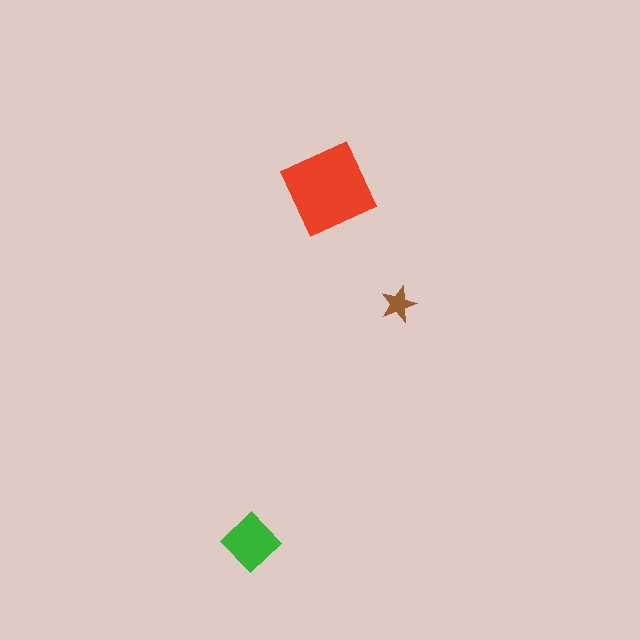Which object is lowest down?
The green diamond is bottommost.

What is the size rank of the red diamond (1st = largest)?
1st.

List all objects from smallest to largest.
The brown star, the green diamond, the red diamond.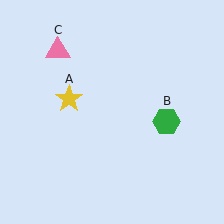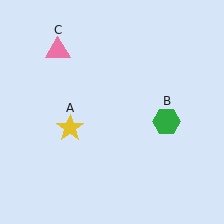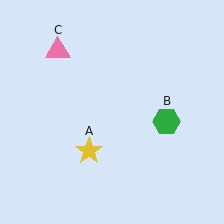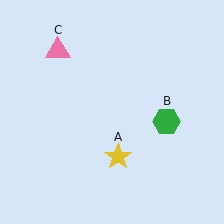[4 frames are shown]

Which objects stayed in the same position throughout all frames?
Green hexagon (object B) and pink triangle (object C) remained stationary.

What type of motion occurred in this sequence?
The yellow star (object A) rotated counterclockwise around the center of the scene.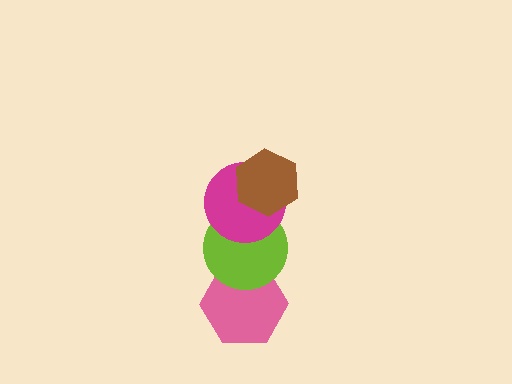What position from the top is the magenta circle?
The magenta circle is 2nd from the top.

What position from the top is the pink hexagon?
The pink hexagon is 4th from the top.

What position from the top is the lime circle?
The lime circle is 3rd from the top.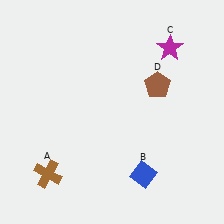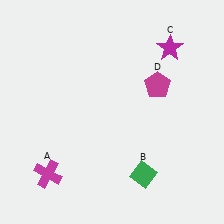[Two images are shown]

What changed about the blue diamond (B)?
In Image 1, B is blue. In Image 2, it changed to green.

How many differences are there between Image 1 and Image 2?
There are 3 differences between the two images.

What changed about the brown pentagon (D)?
In Image 1, D is brown. In Image 2, it changed to magenta.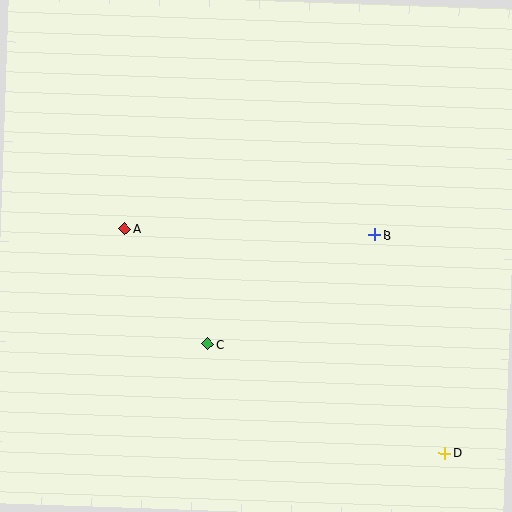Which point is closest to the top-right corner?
Point B is closest to the top-right corner.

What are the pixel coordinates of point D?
Point D is at (445, 453).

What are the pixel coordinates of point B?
Point B is at (375, 235).